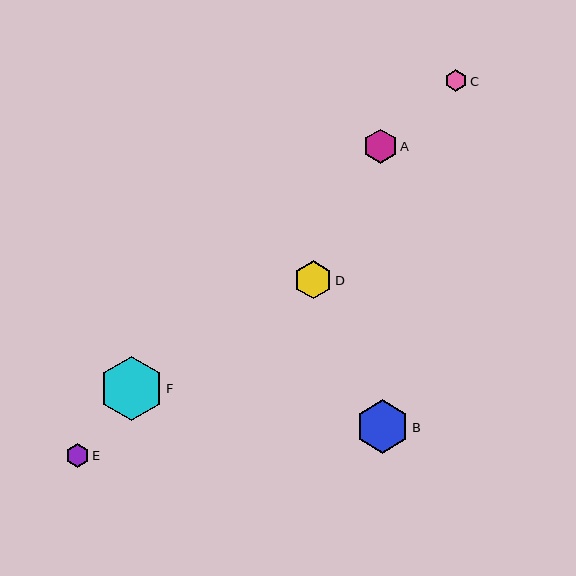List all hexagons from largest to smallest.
From largest to smallest: F, B, D, A, E, C.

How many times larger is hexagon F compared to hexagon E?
Hexagon F is approximately 2.7 times the size of hexagon E.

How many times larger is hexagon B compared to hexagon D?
Hexagon B is approximately 1.4 times the size of hexagon D.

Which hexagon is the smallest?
Hexagon C is the smallest with a size of approximately 21 pixels.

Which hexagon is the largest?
Hexagon F is the largest with a size of approximately 64 pixels.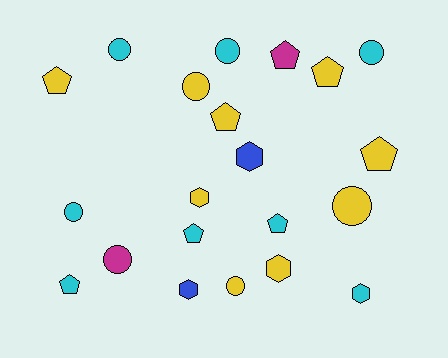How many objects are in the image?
There are 21 objects.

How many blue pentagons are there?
There are no blue pentagons.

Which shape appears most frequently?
Pentagon, with 8 objects.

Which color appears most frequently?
Yellow, with 9 objects.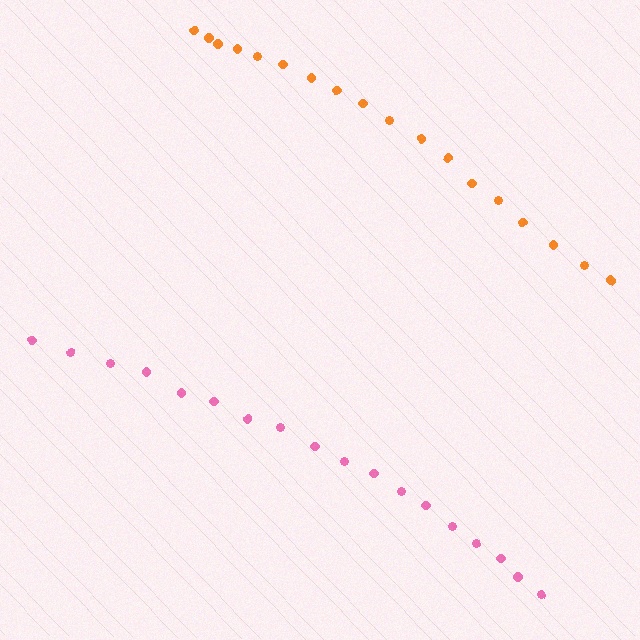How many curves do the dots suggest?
There are 2 distinct paths.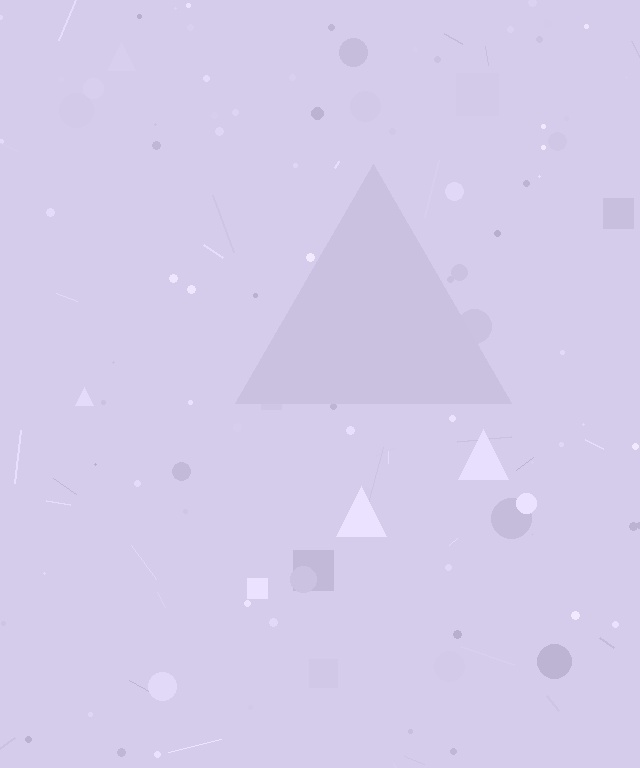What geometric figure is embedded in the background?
A triangle is embedded in the background.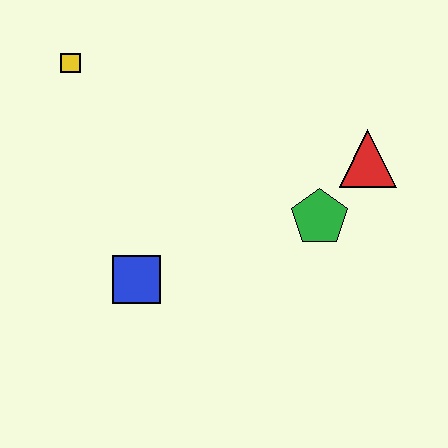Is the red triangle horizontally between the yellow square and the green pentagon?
No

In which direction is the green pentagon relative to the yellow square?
The green pentagon is to the right of the yellow square.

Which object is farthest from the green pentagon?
The yellow square is farthest from the green pentagon.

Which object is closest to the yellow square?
The blue square is closest to the yellow square.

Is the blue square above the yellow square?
No